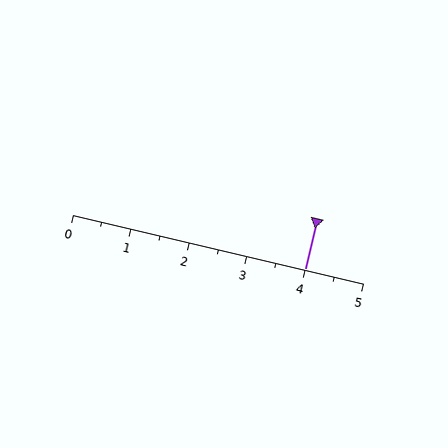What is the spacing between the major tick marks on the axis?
The major ticks are spaced 1 apart.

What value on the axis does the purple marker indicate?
The marker indicates approximately 4.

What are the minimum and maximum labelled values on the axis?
The axis runs from 0 to 5.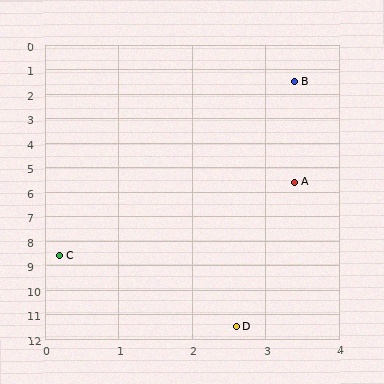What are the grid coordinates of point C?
Point C is at approximately (0.2, 8.6).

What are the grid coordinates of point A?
Point A is at approximately (3.4, 5.6).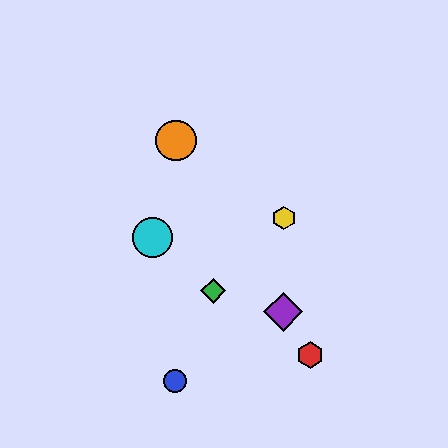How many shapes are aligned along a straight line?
3 shapes (the red hexagon, the purple diamond, the orange circle) are aligned along a straight line.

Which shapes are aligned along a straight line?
The red hexagon, the purple diamond, the orange circle are aligned along a straight line.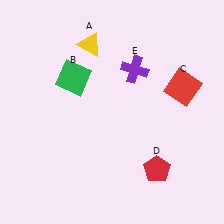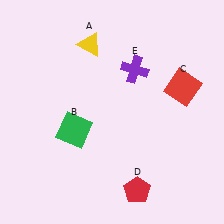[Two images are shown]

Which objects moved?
The objects that moved are: the green square (B), the red pentagon (D).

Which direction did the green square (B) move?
The green square (B) moved down.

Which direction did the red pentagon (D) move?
The red pentagon (D) moved down.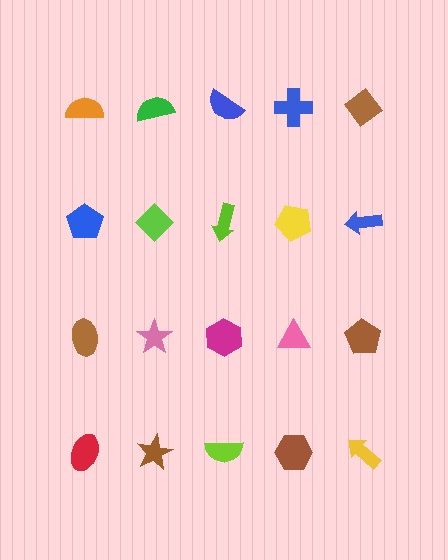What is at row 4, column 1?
A red ellipse.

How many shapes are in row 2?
5 shapes.